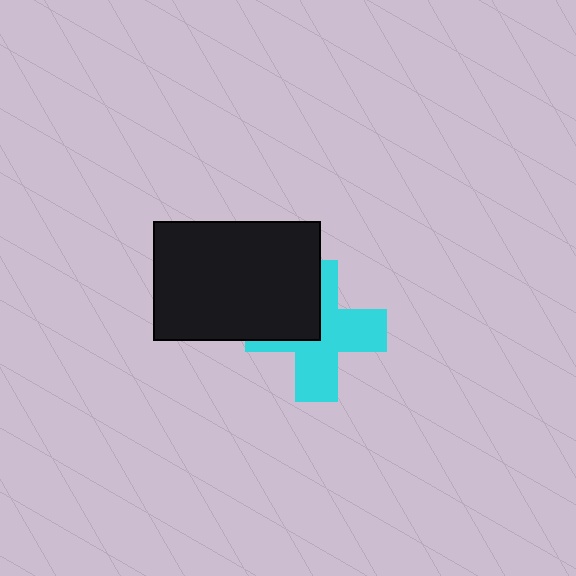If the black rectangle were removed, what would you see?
You would see the complete cyan cross.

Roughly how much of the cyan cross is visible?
About half of it is visible (roughly 63%).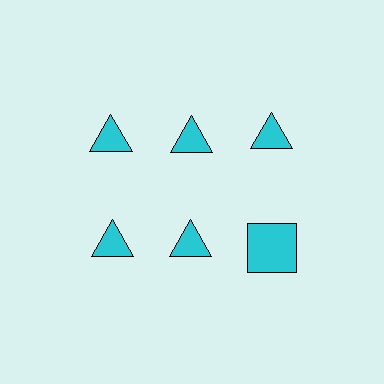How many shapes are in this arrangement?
There are 6 shapes arranged in a grid pattern.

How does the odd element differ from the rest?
It has a different shape: square instead of triangle.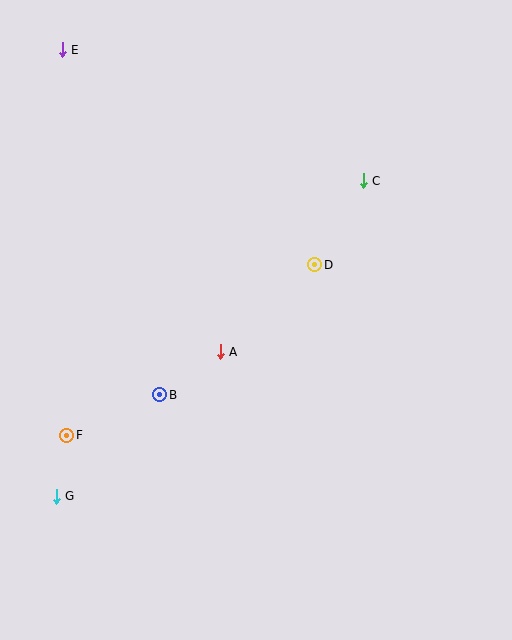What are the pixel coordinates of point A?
Point A is at (220, 352).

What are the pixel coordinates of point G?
Point G is at (56, 496).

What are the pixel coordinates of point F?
Point F is at (67, 435).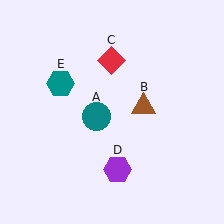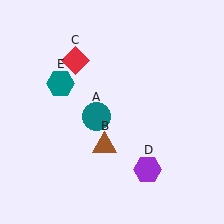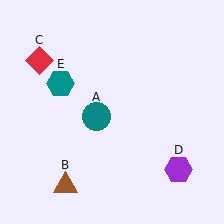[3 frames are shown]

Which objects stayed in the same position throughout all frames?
Teal circle (object A) and teal hexagon (object E) remained stationary.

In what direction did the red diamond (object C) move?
The red diamond (object C) moved left.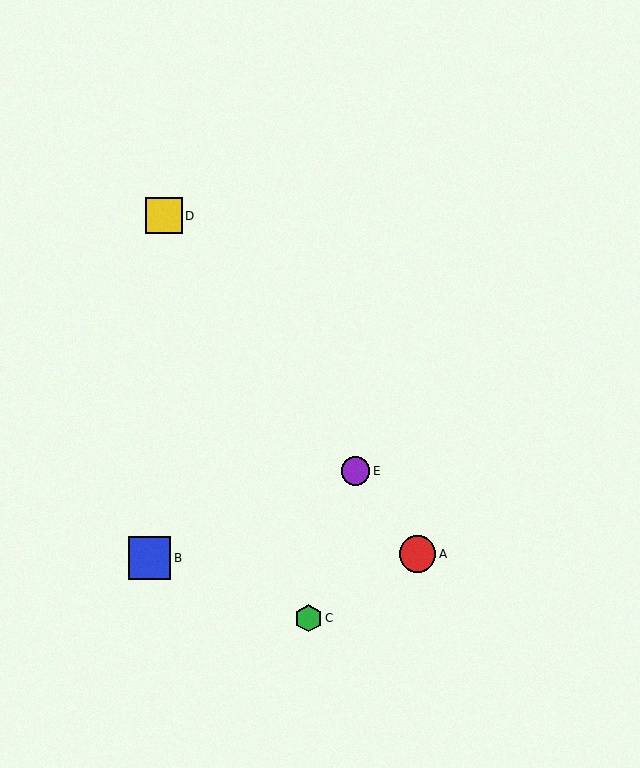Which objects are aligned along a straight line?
Objects A, D, E are aligned along a straight line.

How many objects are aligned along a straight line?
3 objects (A, D, E) are aligned along a straight line.